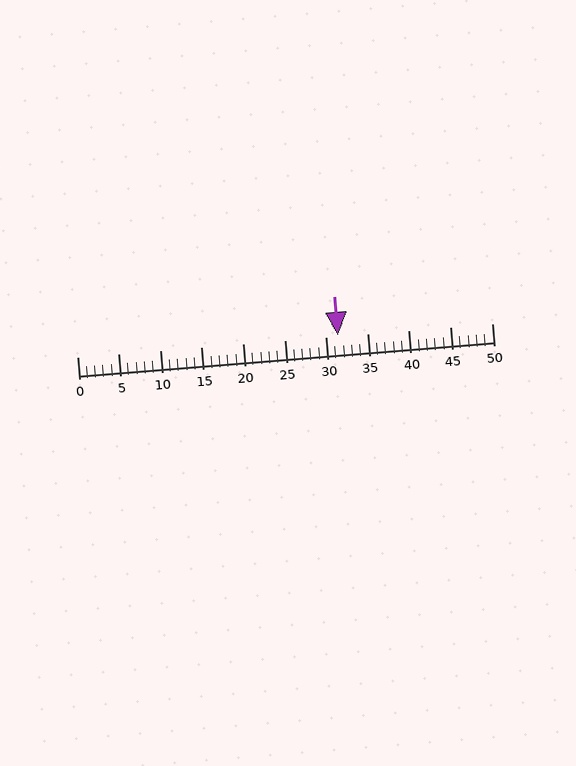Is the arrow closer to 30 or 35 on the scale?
The arrow is closer to 30.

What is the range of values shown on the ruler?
The ruler shows values from 0 to 50.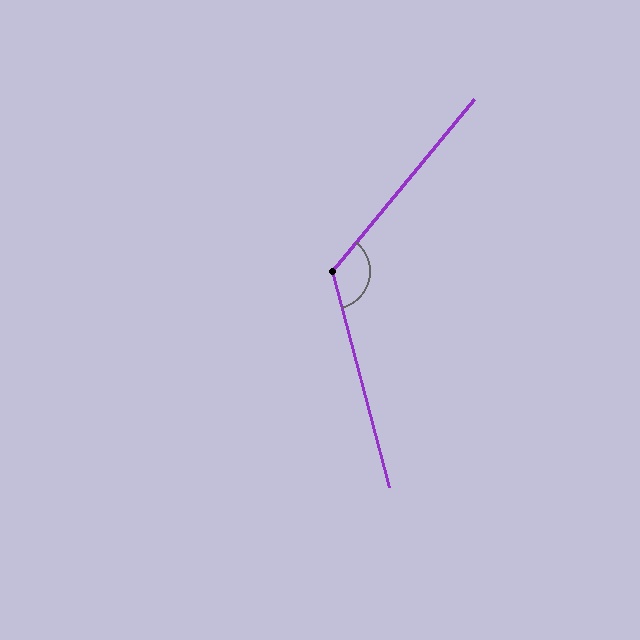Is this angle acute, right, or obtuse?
It is obtuse.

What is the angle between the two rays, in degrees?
Approximately 126 degrees.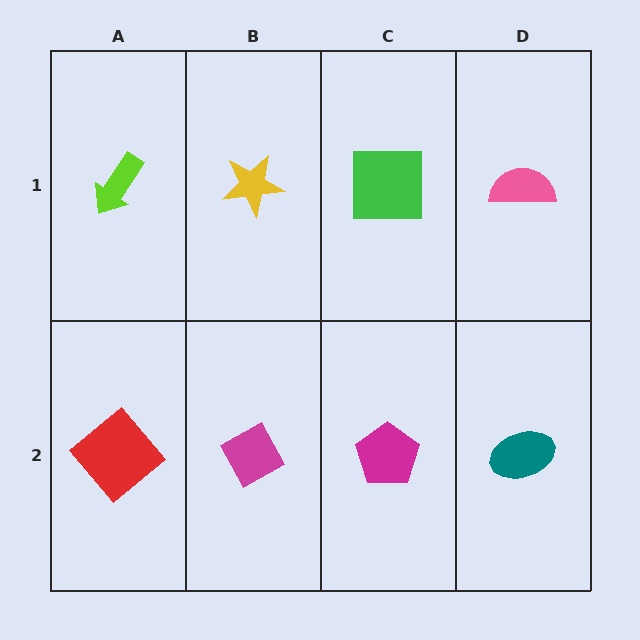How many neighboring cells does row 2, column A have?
2.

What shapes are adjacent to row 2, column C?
A green square (row 1, column C), a magenta diamond (row 2, column B), a teal ellipse (row 2, column D).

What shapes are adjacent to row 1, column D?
A teal ellipse (row 2, column D), a green square (row 1, column C).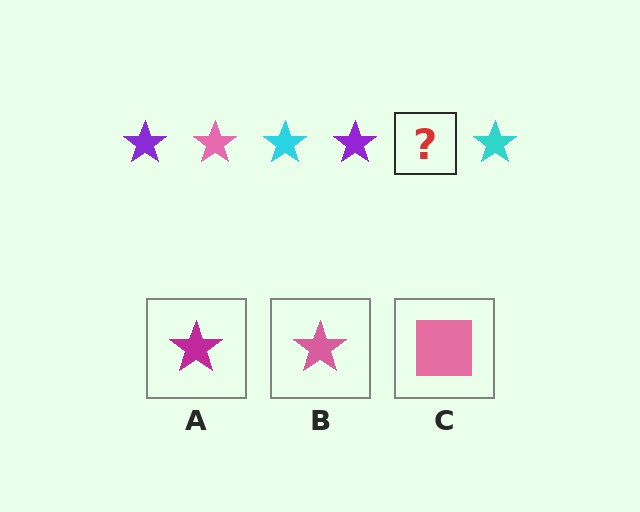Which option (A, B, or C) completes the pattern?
B.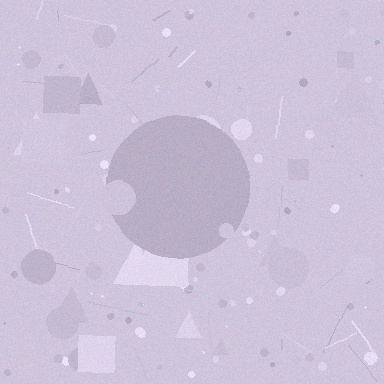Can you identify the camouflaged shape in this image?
The camouflaged shape is a circle.